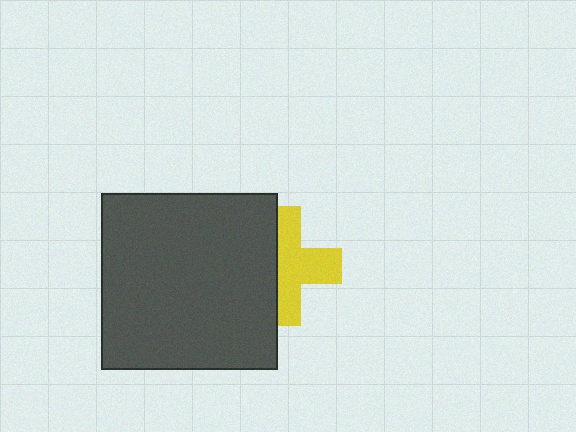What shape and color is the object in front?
The object in front is a dark gray square.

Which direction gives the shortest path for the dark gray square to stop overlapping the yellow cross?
Moving left gives the shortest separation.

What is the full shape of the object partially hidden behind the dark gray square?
The partially hidden object is a yellow cross.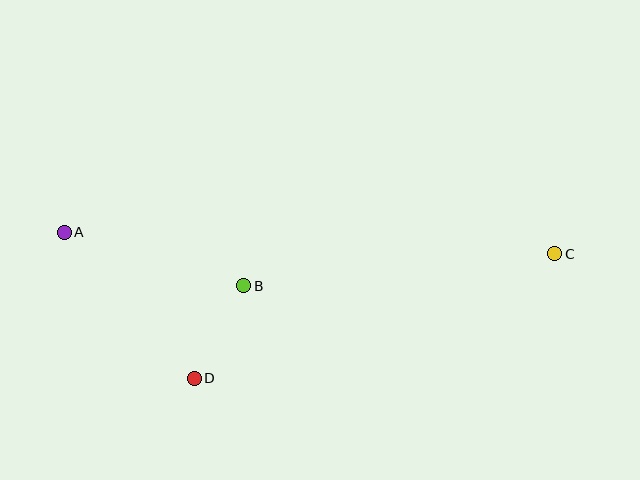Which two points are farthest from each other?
Points A and C are farthest from each other.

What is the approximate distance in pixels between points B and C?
The distance between B and C is approximately 313 pixels.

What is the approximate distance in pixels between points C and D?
The distance between C and D is approximately 382 pixels.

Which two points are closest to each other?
Points B and D are closest to each other.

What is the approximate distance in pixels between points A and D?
The distance between A and D is approximately 195 pixels.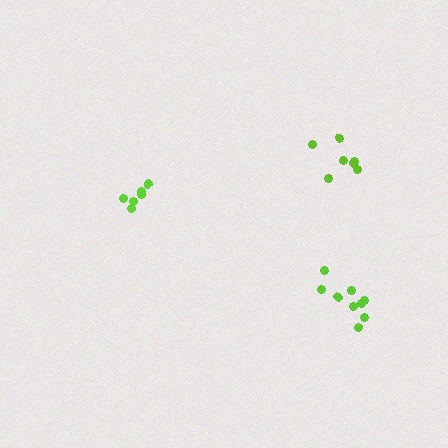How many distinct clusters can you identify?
There are 3 distinct clusters.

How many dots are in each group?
Group 1: 6 dots, Group 2: 9 dots, Group 3: 7 dots (22 total).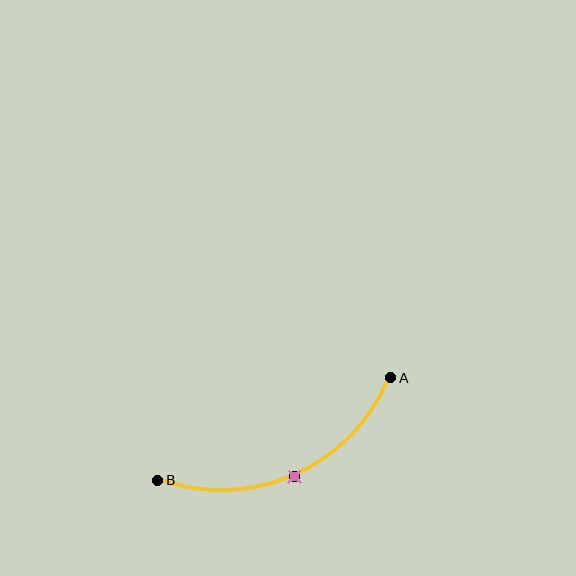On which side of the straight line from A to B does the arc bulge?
The arc bulges below the straight line connecting A and B.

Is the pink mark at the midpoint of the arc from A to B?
Yes. The pink mark lies on the arc at equal arc-length from both A and B — it is the arc midpoint.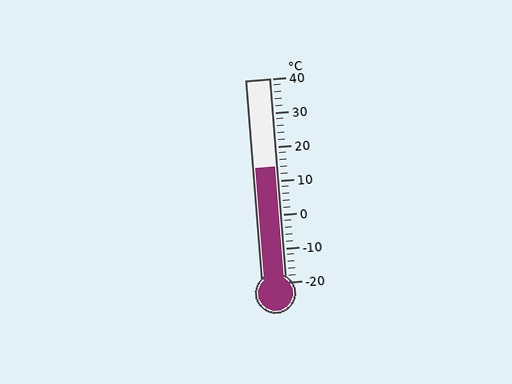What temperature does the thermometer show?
The thermometer shows approximately 14°C.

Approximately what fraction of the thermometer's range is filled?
The thermometer is filled to approximately 55% of its range.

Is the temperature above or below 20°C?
The temperature is below 20°C.